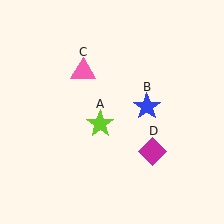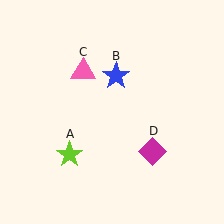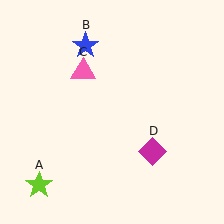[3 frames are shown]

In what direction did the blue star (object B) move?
The blue star (object B) moved up and to the left.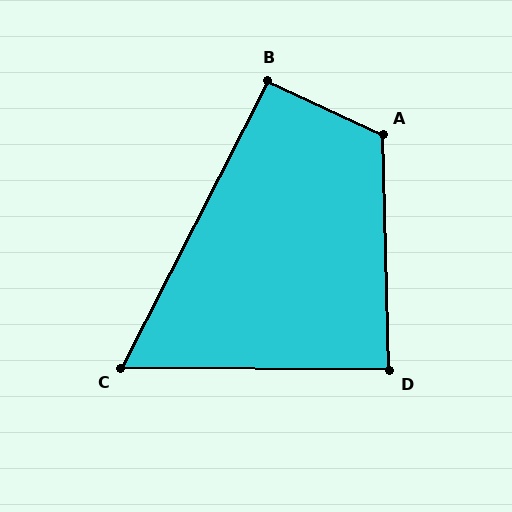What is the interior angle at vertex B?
Approximately 92 degrees (approximately right).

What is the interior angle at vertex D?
Approximately 88 degrees (approximately right).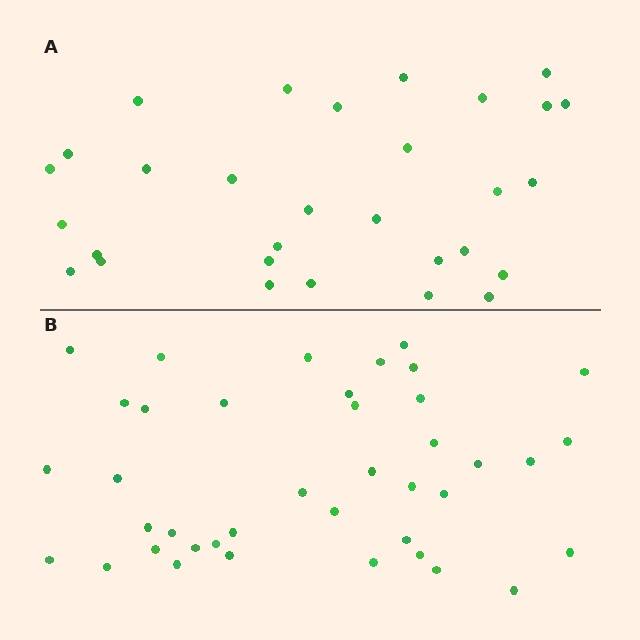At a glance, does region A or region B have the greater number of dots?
Region B (the bottom region) has more dots.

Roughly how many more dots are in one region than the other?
Region B has roughly 10 or so more dots than region A.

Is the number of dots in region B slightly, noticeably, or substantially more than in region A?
Region B has noticeably more, but not dramatically so. The ratio is roughly 1.3 to 1.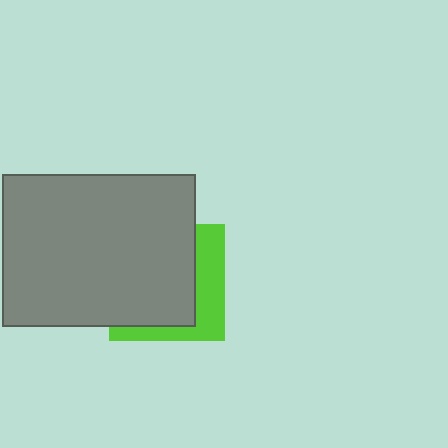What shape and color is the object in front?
The object in front is a gray rectangle.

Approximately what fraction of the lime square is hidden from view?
Roughly 65% of the lime square is hidden behind the gray rectangle.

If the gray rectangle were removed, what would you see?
You would see the complete lime square.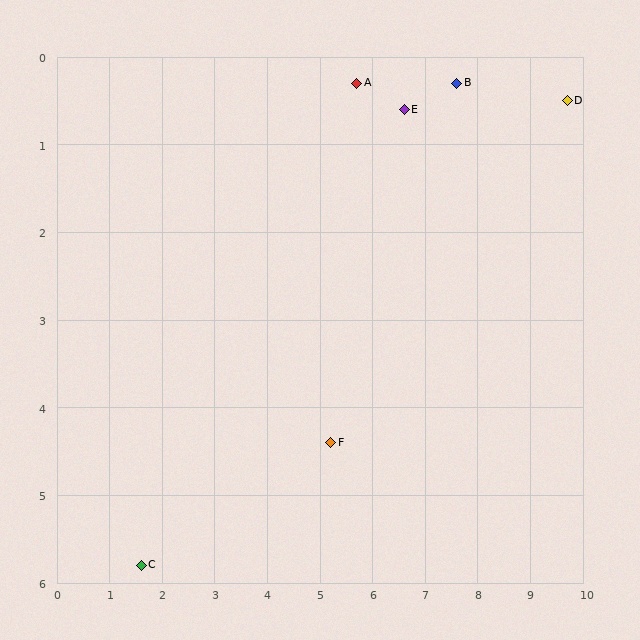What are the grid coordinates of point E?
Point E is at approximately (6.6, 0.6).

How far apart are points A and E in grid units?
Points A and E are about 0.9 grid units apart.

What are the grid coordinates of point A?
Point A is at approximately (5.7, 0.3).